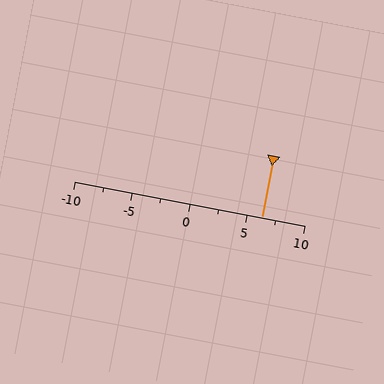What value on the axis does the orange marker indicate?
The marker indicates approximately 6.2.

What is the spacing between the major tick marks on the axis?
The major ticks are spaced 5 apart.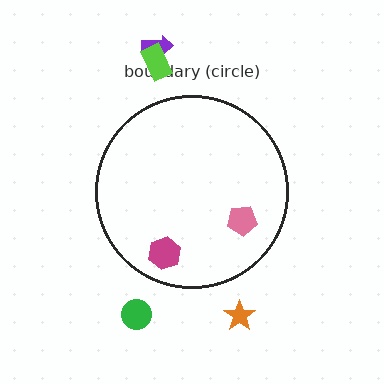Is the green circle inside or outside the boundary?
Outside.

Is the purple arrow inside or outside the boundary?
Outside.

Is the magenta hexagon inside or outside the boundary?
Inside.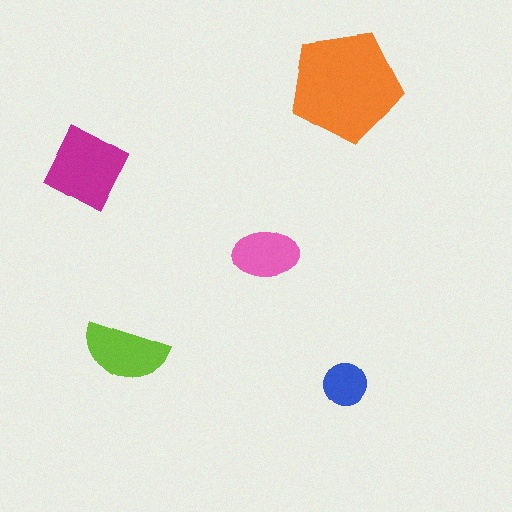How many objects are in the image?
There are 5 objects in the image.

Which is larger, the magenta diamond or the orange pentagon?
The orange pentagon.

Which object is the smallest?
The blue circle.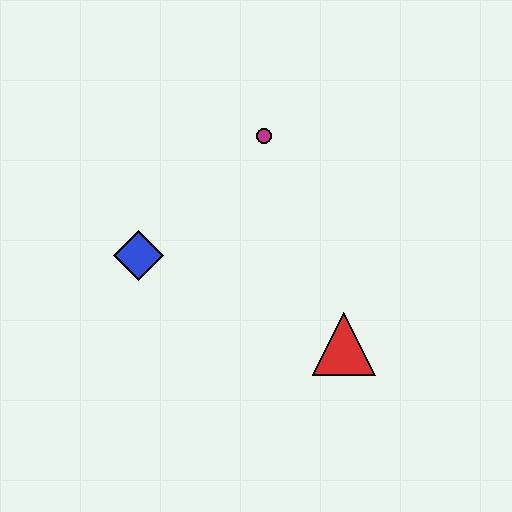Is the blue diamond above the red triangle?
Yes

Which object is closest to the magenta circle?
The blue diamond is closest to the magenta circle.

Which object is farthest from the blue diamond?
The red triangle is farthest from the blue diamond.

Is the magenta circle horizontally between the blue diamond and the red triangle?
Yes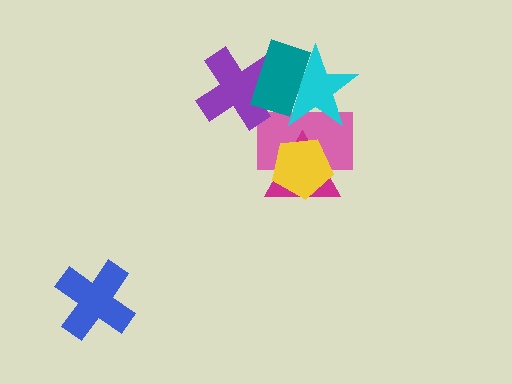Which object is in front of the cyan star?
The teal rectangle is in front of the cyan star.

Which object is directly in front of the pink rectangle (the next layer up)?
The cyan star is directly in front of the pink rectangle.